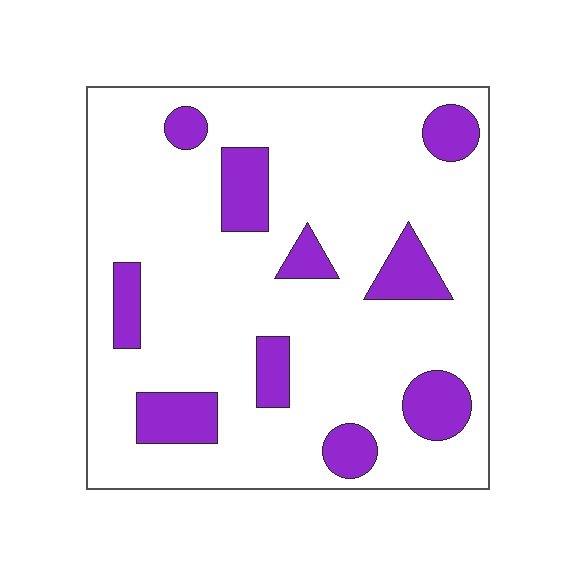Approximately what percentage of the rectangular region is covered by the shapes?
Approximately 20%.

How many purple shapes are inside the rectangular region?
10.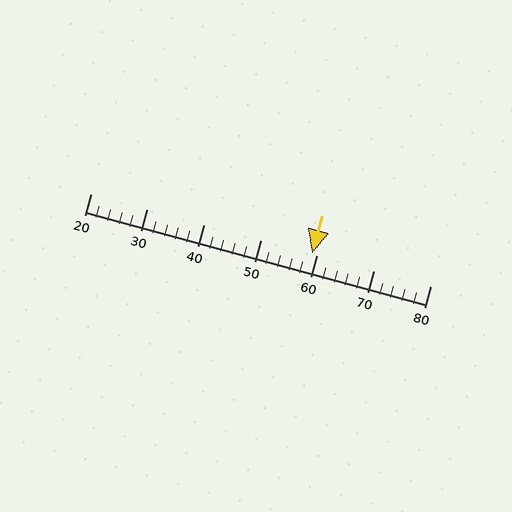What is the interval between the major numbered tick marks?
The major tick marks are spaced 10 units apart.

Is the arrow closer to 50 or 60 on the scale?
The arrow is closer to 60.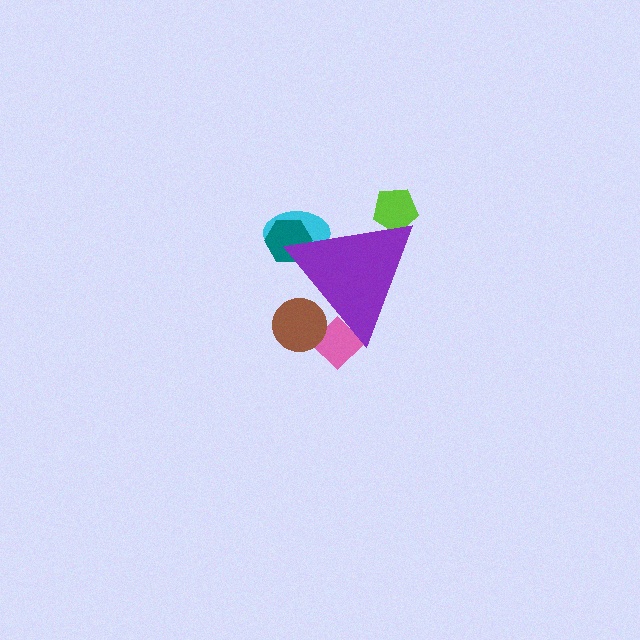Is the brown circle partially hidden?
Yes, the brown circle is partially hidden behind the purple triangle.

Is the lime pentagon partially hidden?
Yes, the lime pentagon is partially hidden behind the purple triangle.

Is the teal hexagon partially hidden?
Yes, the teal hexagon is partially hidden behind the purple triangle.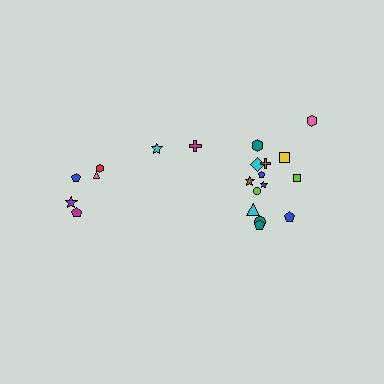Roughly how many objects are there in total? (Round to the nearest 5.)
Roughly 20 objects in total.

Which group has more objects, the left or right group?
The right group.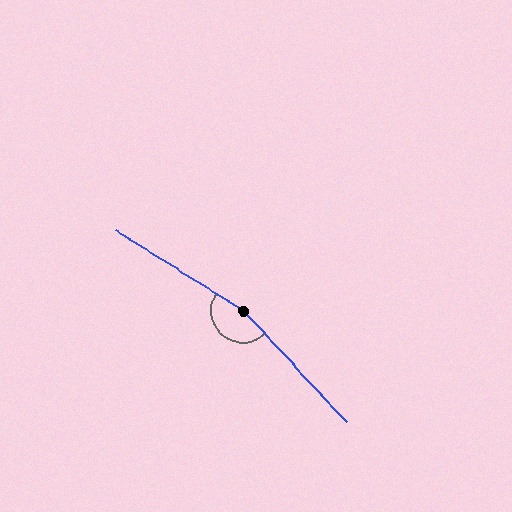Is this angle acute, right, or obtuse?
It is obtuse.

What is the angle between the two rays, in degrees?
Approximately 165 degrees.